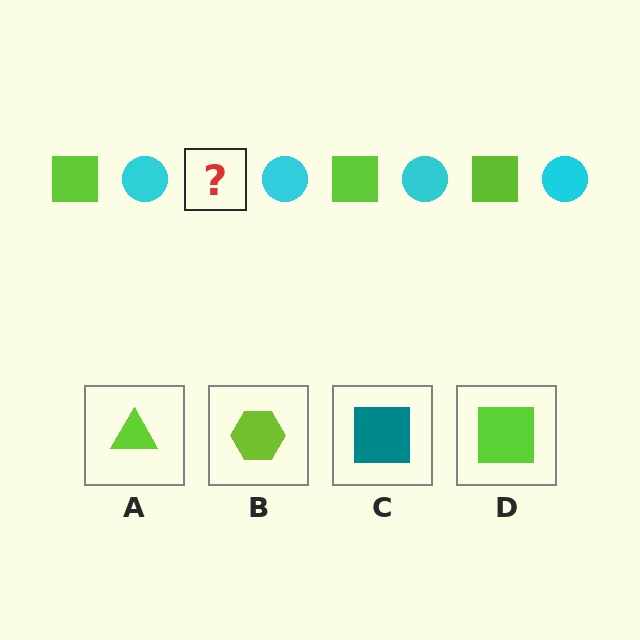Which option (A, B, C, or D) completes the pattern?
D.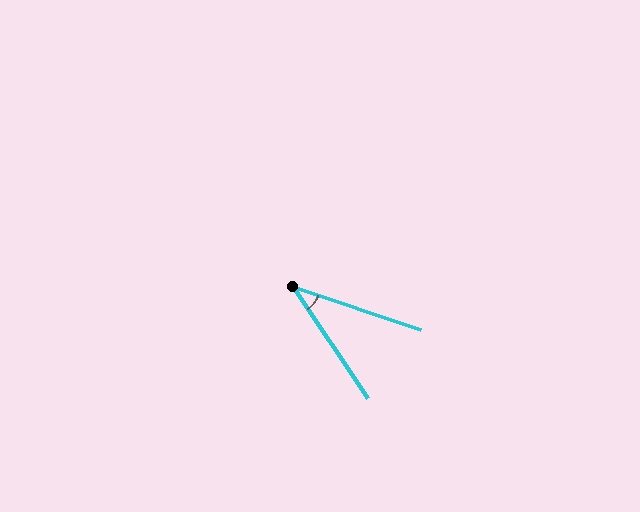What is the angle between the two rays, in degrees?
Approximately 37 degrees.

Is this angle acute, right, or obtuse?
It is acute.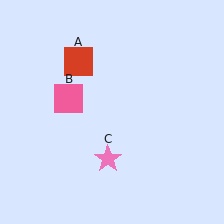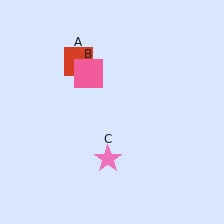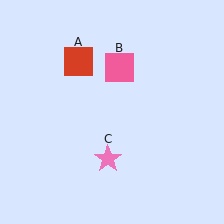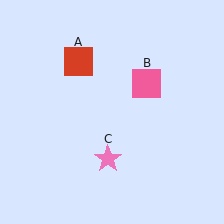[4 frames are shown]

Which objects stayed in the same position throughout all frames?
Red square (object A) and pink star (object C) remained stationary.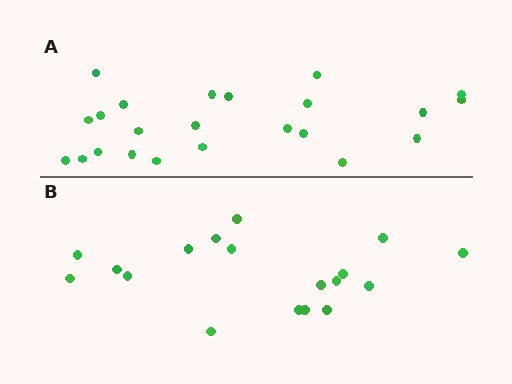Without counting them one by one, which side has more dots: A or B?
Region A (the top region) has more dots.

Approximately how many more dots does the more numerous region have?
Region A has about 5 more dots than region B.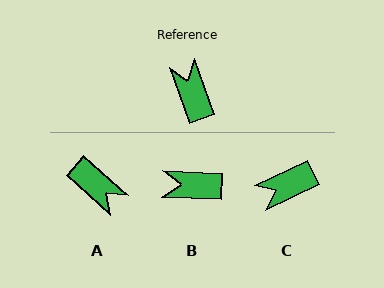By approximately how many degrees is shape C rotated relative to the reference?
Approximately 95 degrees counter-clockwise.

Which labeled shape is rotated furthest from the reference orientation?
A, about 152 degrees away.